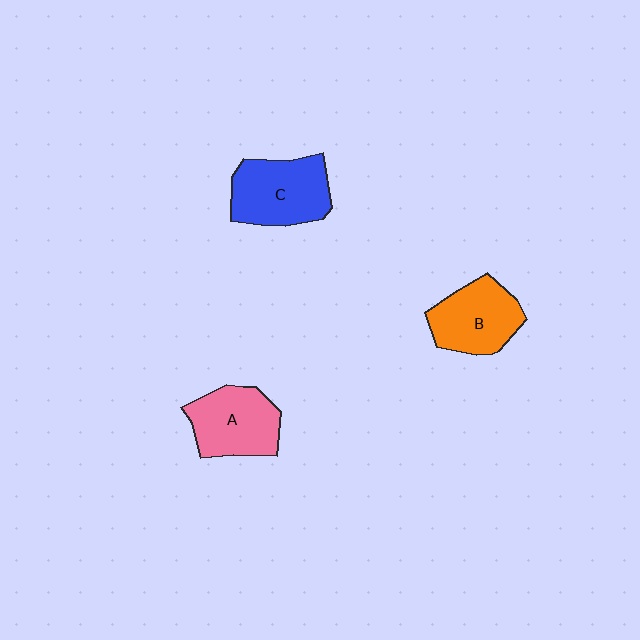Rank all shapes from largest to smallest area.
From largest to smallest: C (blue), A (pink), B (orange).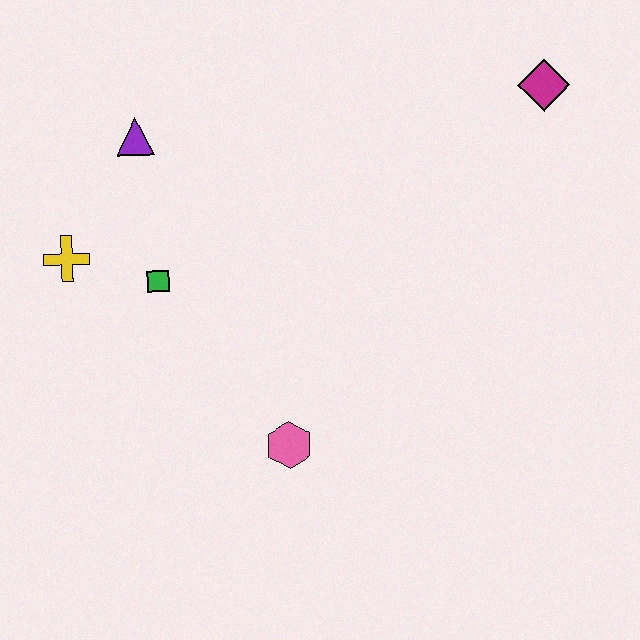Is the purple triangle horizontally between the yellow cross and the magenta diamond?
Yes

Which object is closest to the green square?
The yellow cross is closest to the green square.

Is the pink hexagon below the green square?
Yes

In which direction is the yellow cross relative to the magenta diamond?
The yellow cross is to the left of the magenta diamond.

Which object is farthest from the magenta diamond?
The yellow cross is farthest from the magenta diamond.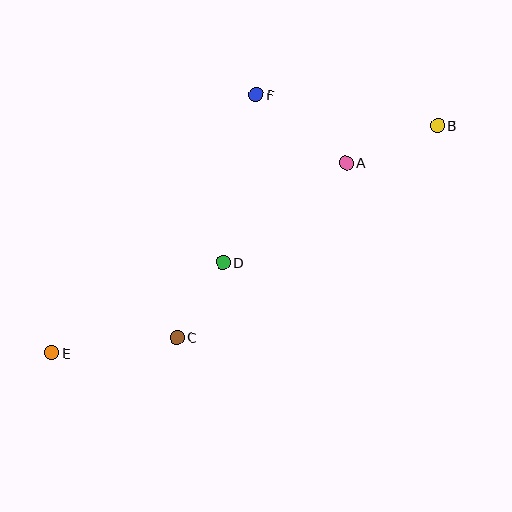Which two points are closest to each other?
Points C and D are closest to each other.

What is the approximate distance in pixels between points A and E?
The distance between A and E is approximately 350 pixels.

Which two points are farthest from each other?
Points B and E are farthest from each other.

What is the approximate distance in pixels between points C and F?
The distance between C and F is approximately 255 pixels.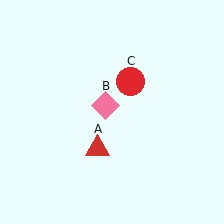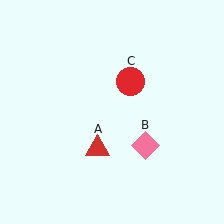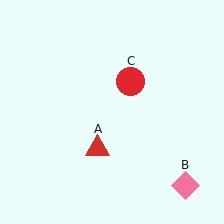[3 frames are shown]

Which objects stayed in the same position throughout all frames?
Red triangle (object A) and red circle (object C) remained stationary.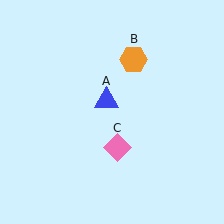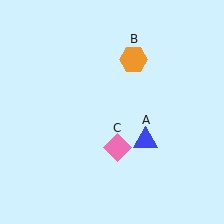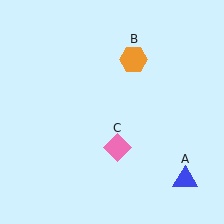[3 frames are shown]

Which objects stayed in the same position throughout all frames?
Orange hexagon (object B) and pink diamond (object C) remained stationary.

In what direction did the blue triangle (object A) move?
The blue triangle (object A) moved down and to the right.